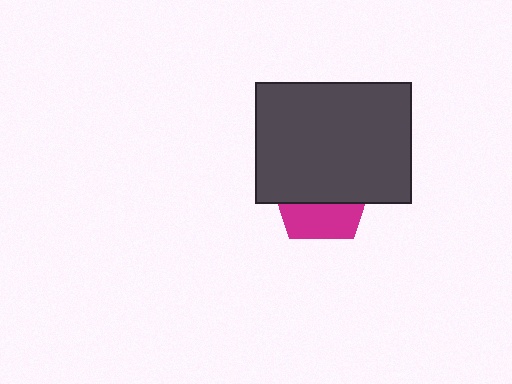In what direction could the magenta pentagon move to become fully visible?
The magenta pentagon could move down. That would shift it out from behind the dark gray rectangle entirely.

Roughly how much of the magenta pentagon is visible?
A small part of it is visible (roughly 38%).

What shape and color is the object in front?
The object in front is a dark gray rectangle.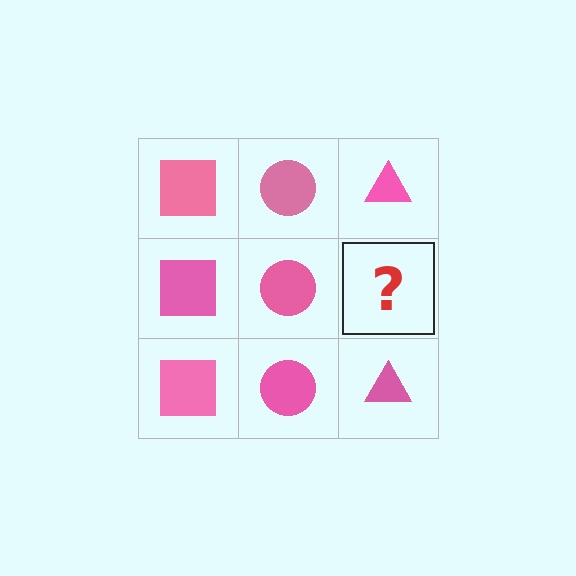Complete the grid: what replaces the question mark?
The question mark should be replaced with a pink triangle.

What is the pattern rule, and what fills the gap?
The rule is that each column has a consistent shape. The gap should be filled with a pink triangle.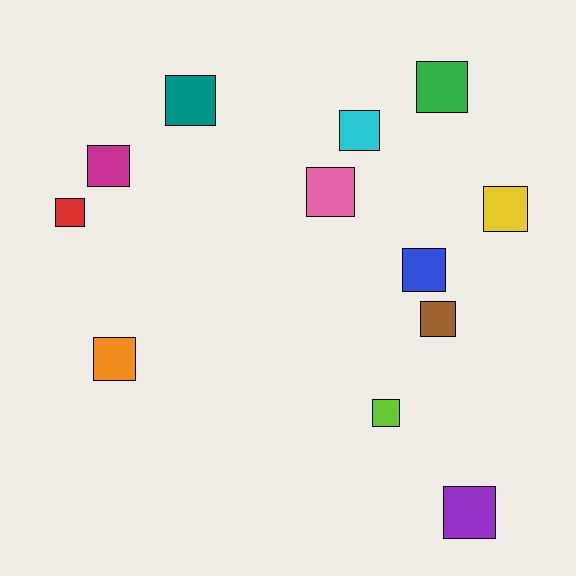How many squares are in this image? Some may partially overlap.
There are 12 squares.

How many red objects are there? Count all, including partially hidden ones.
There is 1 red object.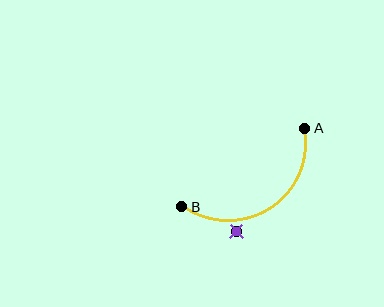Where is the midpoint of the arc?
The arc midpoint is the point on the curve farthest from the straight line joining A and B. It sits below that line.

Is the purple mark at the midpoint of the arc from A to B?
No — the purple mark does not lie on the arc at all. It sits slightly outside the curve.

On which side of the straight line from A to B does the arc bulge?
The arc bulges below the straight line connecting A and B.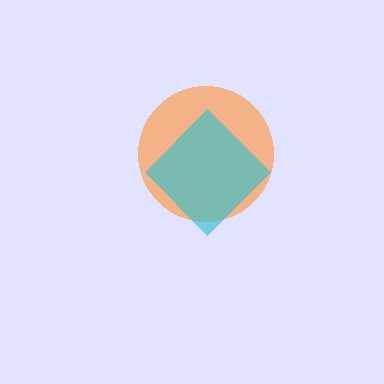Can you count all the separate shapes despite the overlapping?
Yes, there are 2 separate shapes.